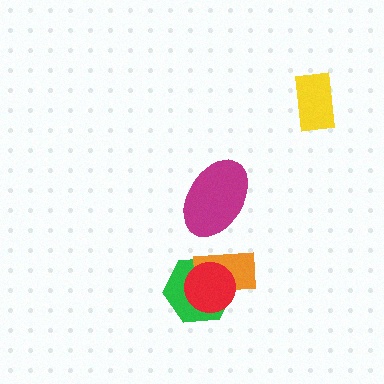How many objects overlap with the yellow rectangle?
0 objects overlap with the yellow rectangle.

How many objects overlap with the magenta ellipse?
0 objects overlap with the magenta ellipse.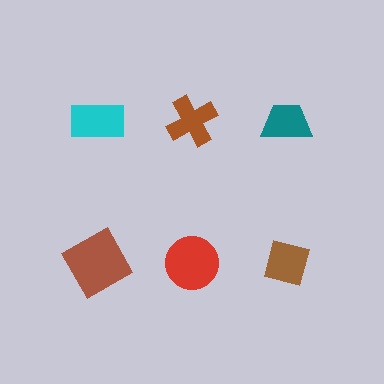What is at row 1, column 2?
A brown cross.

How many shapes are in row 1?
3 shapes.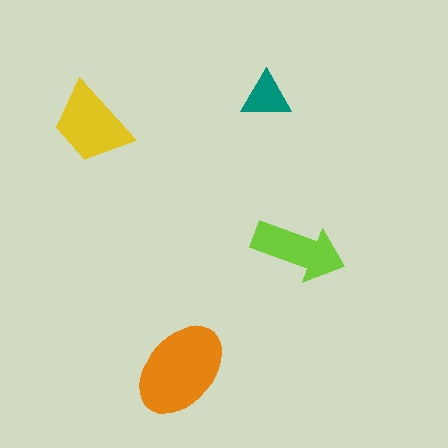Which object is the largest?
The orange ellipse.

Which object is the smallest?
The teal triangle.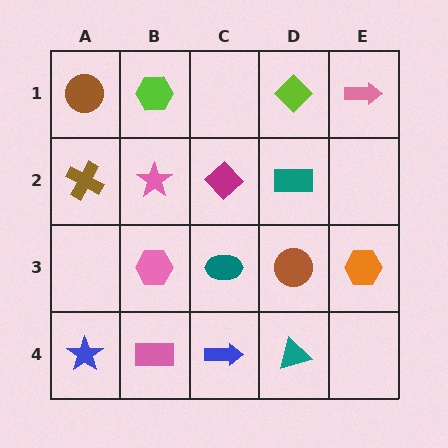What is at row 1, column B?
A lime hexagon.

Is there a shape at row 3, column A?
No, that cell is empty.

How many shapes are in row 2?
4 shapes.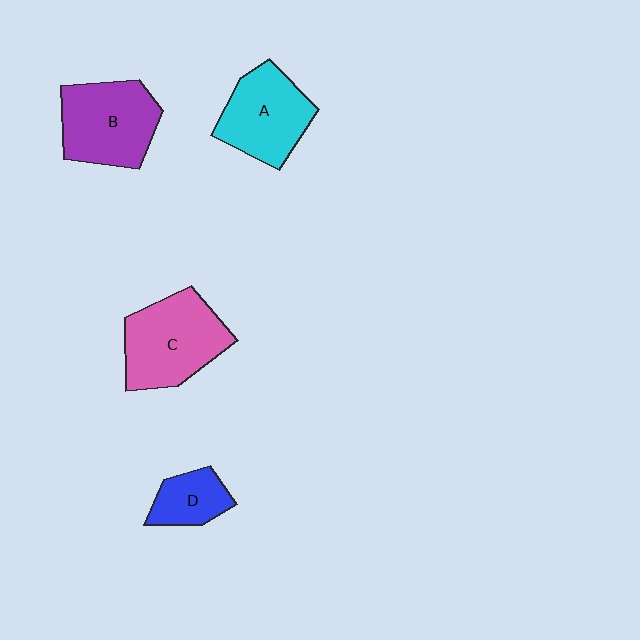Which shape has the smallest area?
Shape D (blue).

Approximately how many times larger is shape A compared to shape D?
Approximately 1.9 times.